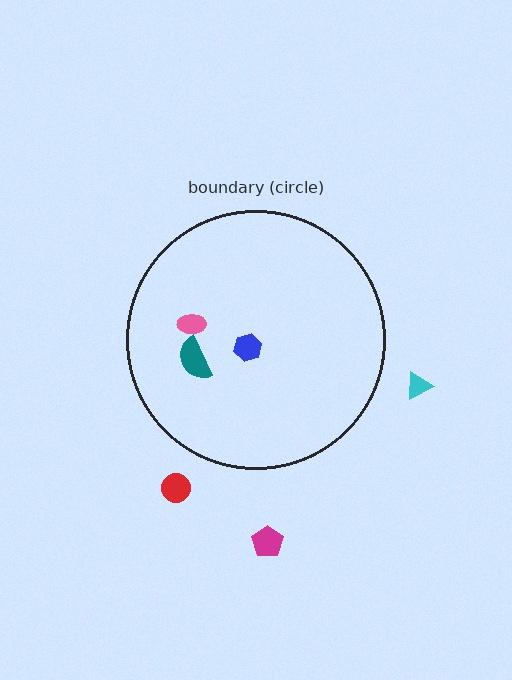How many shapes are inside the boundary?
3 inside, 3 outside.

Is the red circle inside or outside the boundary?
Outside.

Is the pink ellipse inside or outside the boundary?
Inside.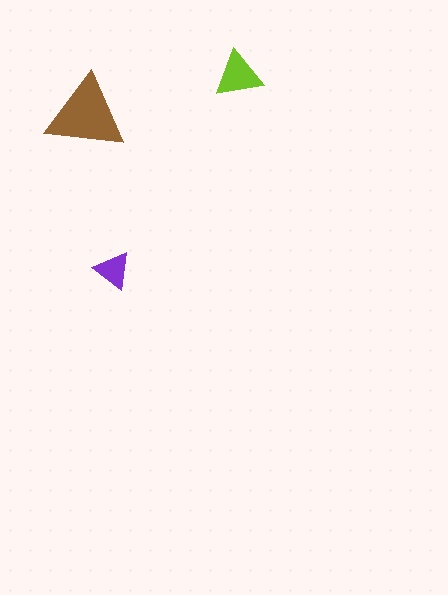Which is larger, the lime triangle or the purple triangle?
The lime one.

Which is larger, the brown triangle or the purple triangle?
The brown one.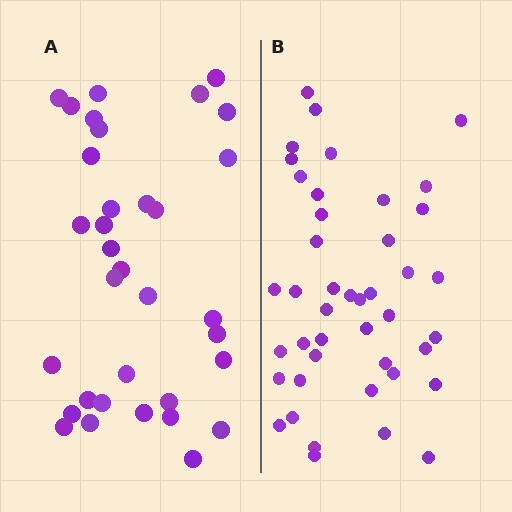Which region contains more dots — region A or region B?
Region B (the right region) has more dots.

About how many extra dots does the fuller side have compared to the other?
Region B has roughly 8 or so more dots than region A.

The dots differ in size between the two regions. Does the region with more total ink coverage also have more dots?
No. Region A has more total ink coverage because its dots are larger, but region B actually contains more individual dots. Total area can be misleading — the number of items is what matters here.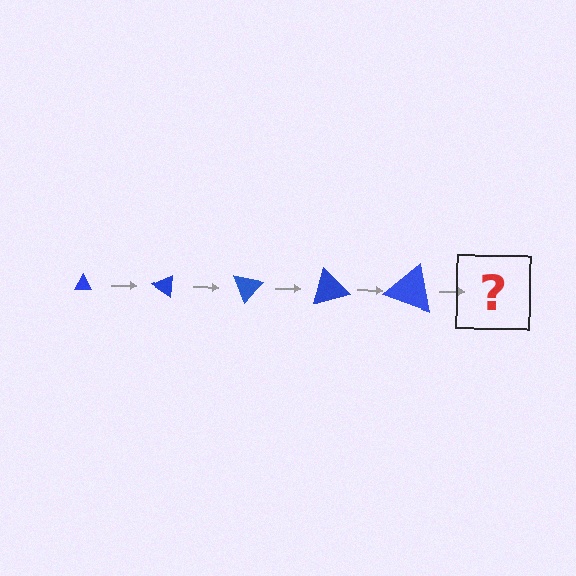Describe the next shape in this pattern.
It should be a triangle, larger than the previous one and rotated 175 degrees from the start.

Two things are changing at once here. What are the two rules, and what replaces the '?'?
The two rules are that the triangle grows larger each step and it rotates 35 degrees each step. The '?' should be a triangle, larger than the previous one and rotated 175 degrees from the start.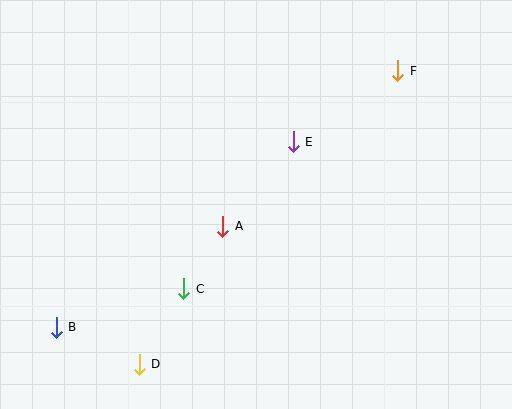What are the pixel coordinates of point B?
Point B is at (56, 327).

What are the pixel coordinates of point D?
Point D is at (139, 364).